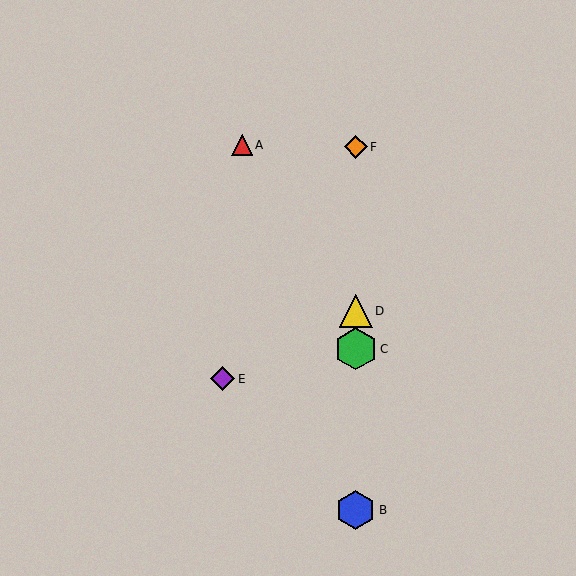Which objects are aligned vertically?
Objects B, C, D, F are aligned vertically.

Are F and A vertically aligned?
No, F is at x≈356 and A is at x≈242.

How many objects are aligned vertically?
4 objects (B, C, D, F) are aligned vertically.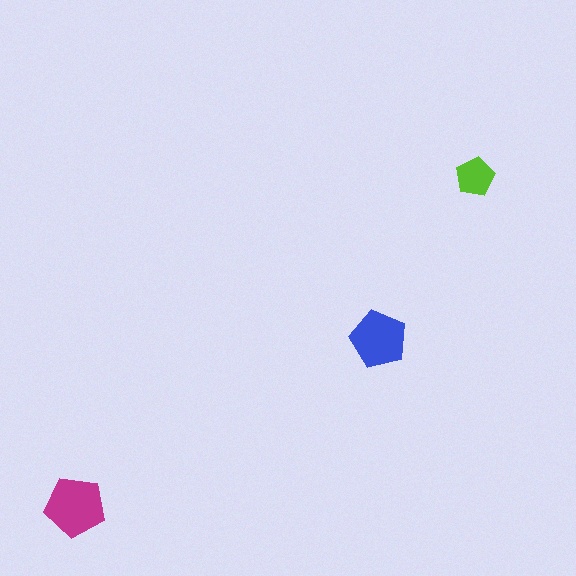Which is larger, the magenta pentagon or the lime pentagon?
The magenta one.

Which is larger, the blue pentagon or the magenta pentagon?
The magenta one.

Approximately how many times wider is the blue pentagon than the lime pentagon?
About 1.5 times wider.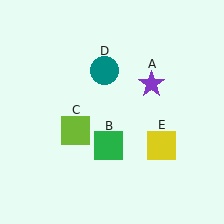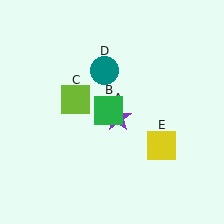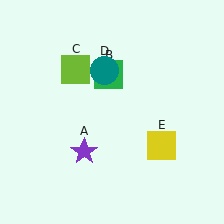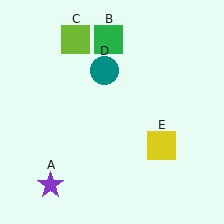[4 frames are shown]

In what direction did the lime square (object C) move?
The lime square (object C) moved up.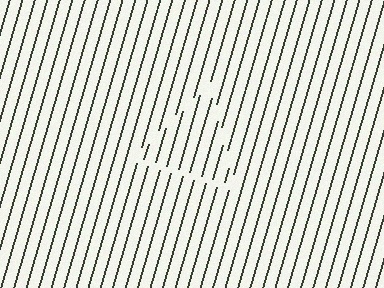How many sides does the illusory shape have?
3 sides — the line-ends trace a triangle.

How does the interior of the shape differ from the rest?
The interior of the shape contains the same grating, shifted by half a period — the contour is defined by the phase discontinuity where line-ends from the inner and outer gratings abut.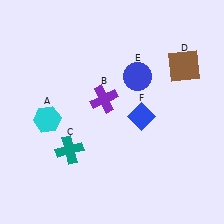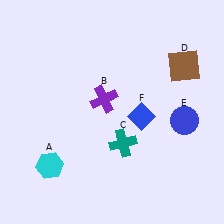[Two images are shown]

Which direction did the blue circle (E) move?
The blue circle (E) moved right.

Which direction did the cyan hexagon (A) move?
The cyan hexagon (A) moved down.